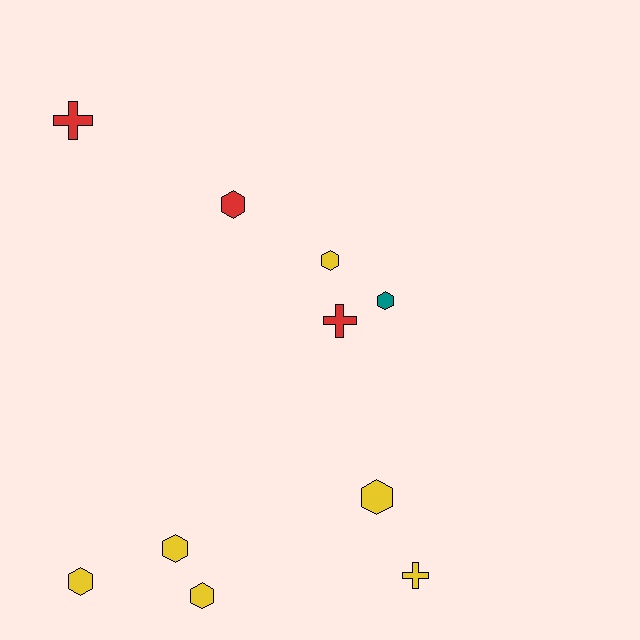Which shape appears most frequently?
Hexagon, with 7 objects.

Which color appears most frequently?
Yellow, with 6 objects.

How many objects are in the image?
There are 10 objects.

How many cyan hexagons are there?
There are no cyan hexagons.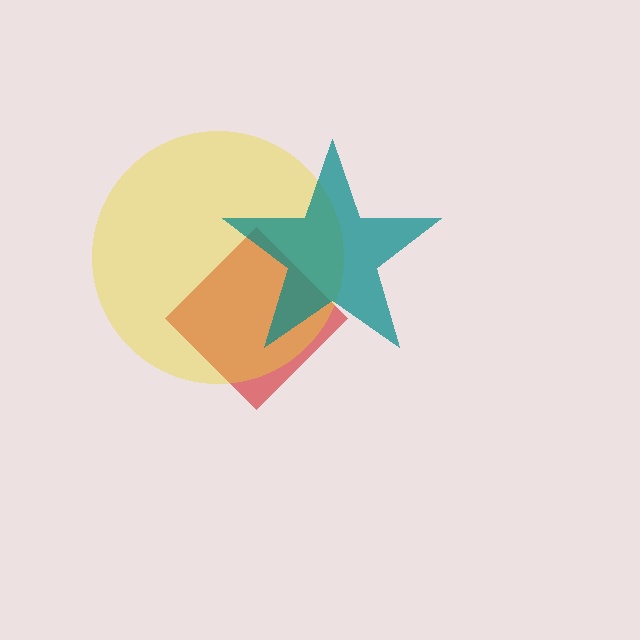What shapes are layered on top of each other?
The layered shapes are: a red diamond, a yellow circle, a teal star.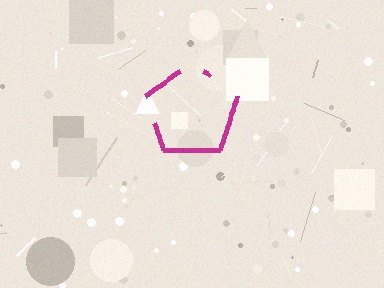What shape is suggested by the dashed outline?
The dashed outline suggests a pentagon.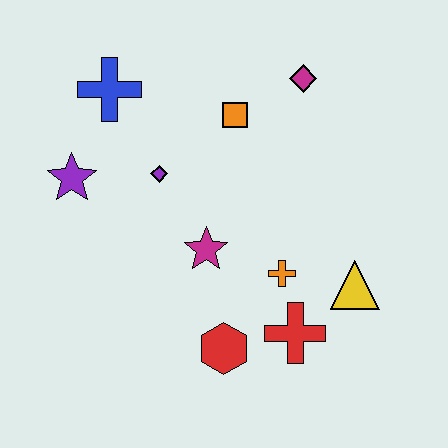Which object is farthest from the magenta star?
The magenta diamond is farthest from the magenta star.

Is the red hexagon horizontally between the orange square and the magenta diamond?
No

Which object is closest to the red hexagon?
The red cross is closest to the red hexagon.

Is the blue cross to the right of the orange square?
No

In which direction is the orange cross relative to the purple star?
The orange cross is to the right of the purple star.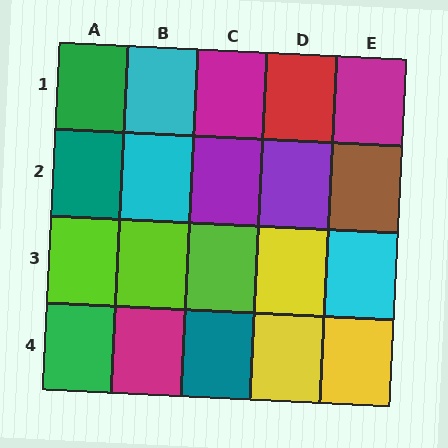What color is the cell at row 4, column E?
Yellow.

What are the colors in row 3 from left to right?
Lime, lime, lime, yellow, cyan.